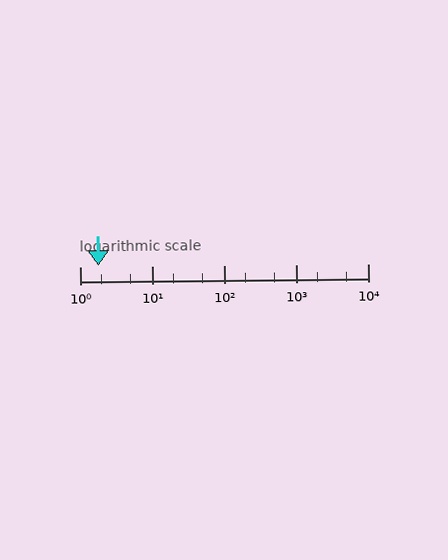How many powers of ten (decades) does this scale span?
The scale spans 4 decades, from 1 to 10000.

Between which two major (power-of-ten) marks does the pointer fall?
The pointer is between 1 and 10.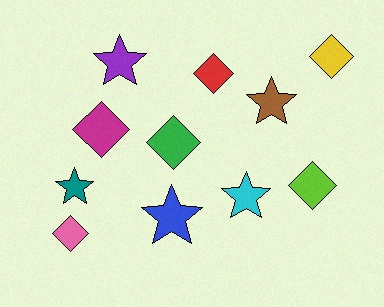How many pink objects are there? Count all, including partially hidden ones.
There is 1 pink object.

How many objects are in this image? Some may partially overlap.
There are 11 objects.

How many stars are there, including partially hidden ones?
There are 5 stars.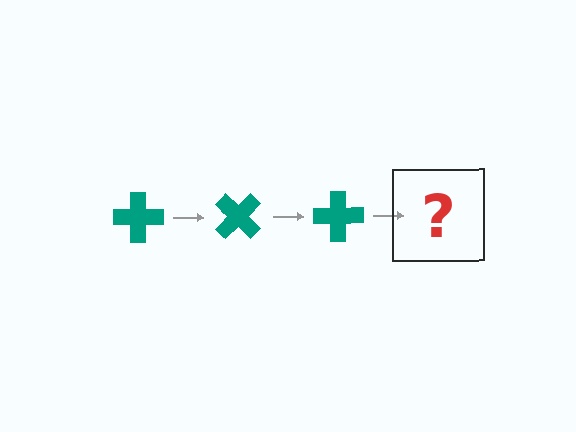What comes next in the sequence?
The next element should be a teal cross rotated 135 degrees.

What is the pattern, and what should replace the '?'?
The pattern is that the cross rotates 45 degrees each step. The '?' should be a teal cross rotated 135 degrees.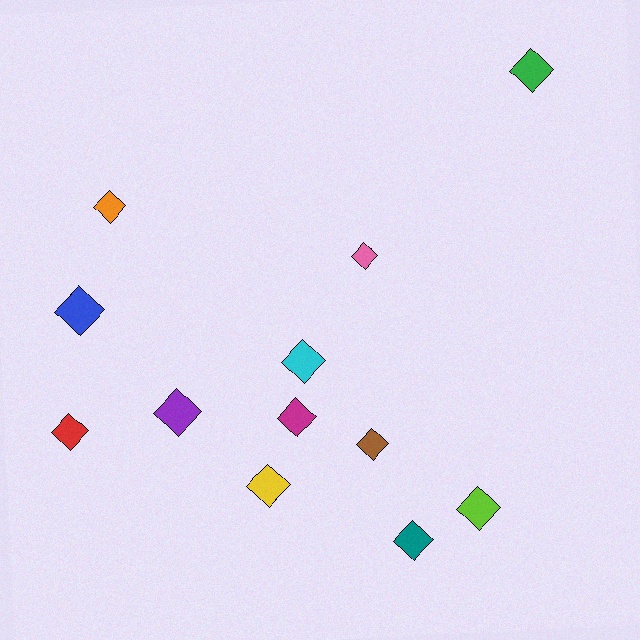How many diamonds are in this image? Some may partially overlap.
There are 12 diamonds.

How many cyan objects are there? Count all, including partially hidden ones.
There is 1 cyan object.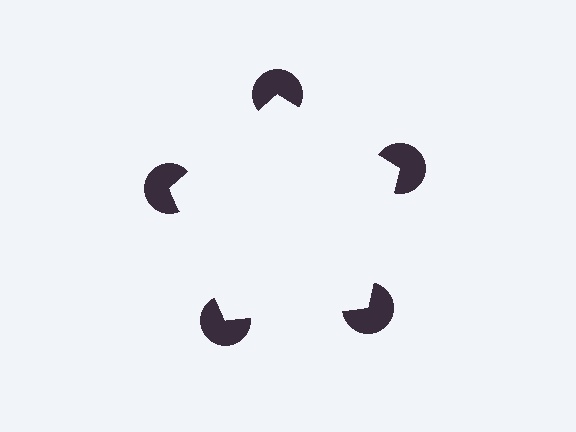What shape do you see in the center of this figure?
An illusory pentagon — its edges are inferred from the aligned wedge cuts in the pac-man discs, not physically drawn.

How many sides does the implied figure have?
5 sides.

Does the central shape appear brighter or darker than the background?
It typically appears slightly brighter than the background, even though no actual brightness change is drawn.